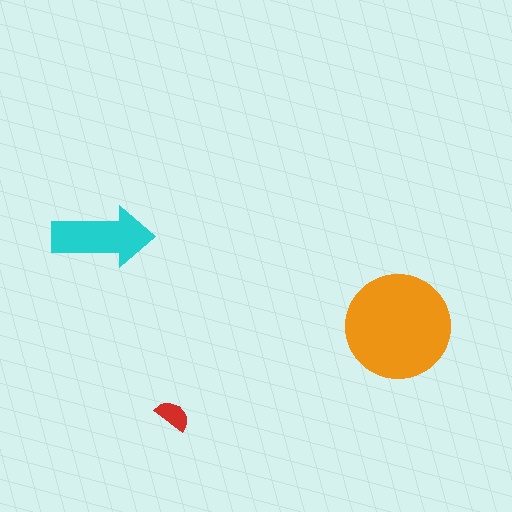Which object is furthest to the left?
The cyan arrow is leftmost.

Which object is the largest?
The orange circle.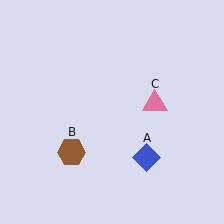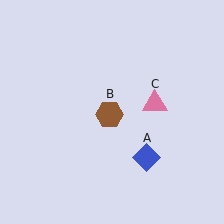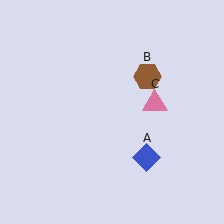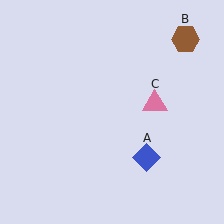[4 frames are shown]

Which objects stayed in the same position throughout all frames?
Blue diamond (object A) and pink triangle (object C) remained stationary.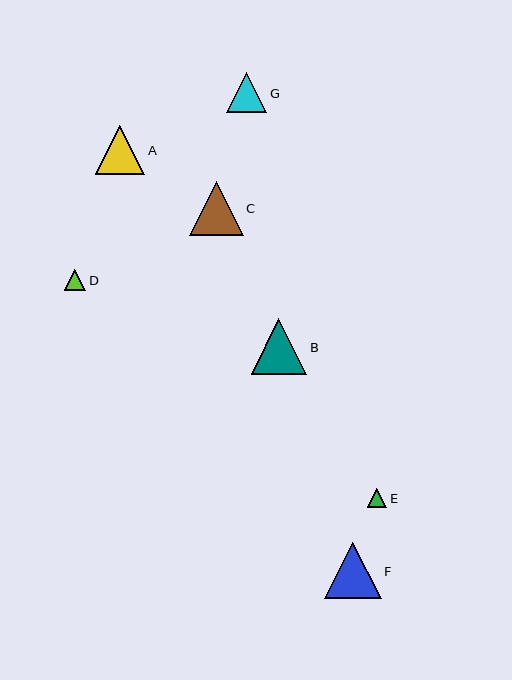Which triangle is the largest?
Triangle F is the largest with a size of approximately 57 pixels.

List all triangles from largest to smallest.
From largest to smallest: F, B, C, A, G, D, E.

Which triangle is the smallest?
Triangle E is the smallest with a size of approximately 19 pixels.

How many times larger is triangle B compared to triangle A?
Triangle B is approximately 1.1 times the size of triangle A.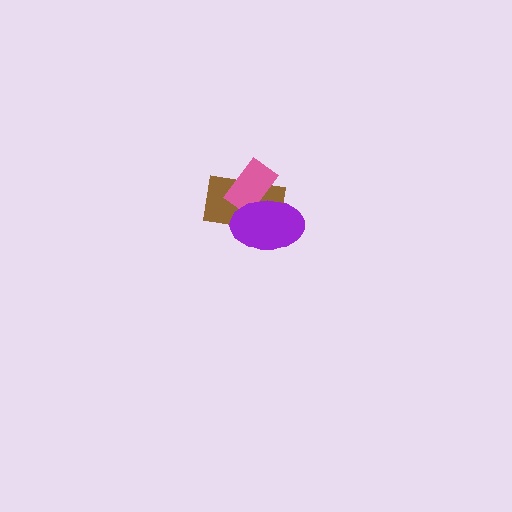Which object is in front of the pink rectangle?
The purple ellipse is in front of the pink rectangle.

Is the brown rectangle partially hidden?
Yes, it is partially covered by another shape.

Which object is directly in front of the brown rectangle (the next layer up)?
The pink rectangle is directly in front of the brown rectangle.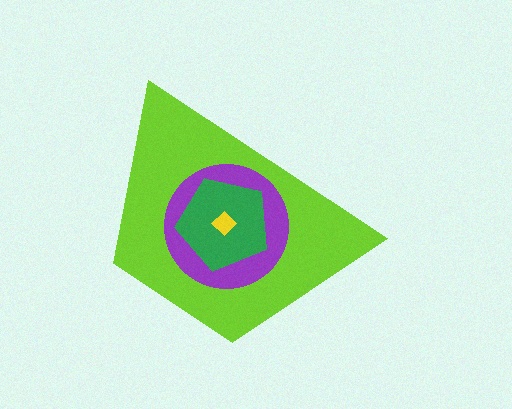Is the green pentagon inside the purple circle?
Yes.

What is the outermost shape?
The lime trapezoid.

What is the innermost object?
The yellow diamond.